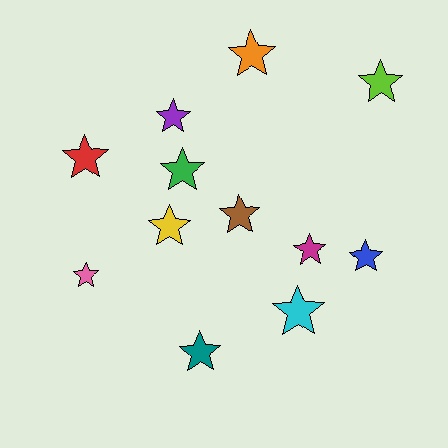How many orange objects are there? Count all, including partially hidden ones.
There is 1 orange object.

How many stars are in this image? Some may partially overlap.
There are 12 stars.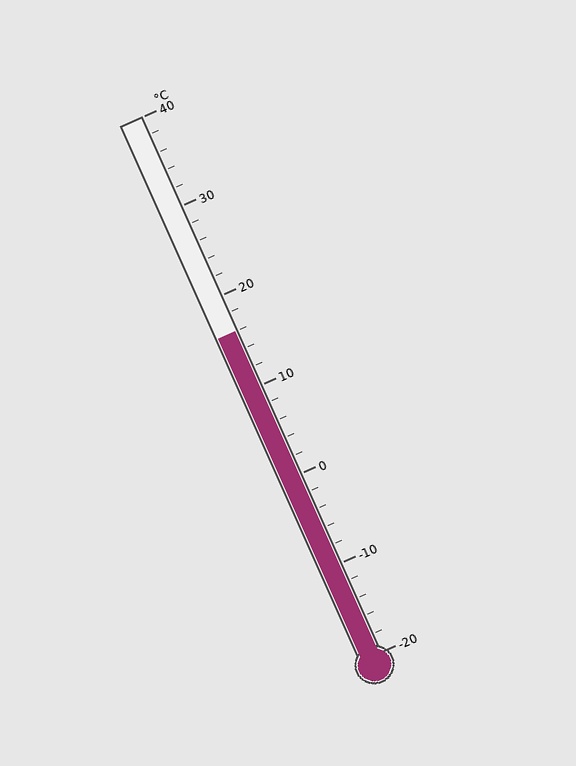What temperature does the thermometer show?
The thermometer shows approximately 16°C.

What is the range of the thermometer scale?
The thermometer scale ranges from -20°C to 40°C.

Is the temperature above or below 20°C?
The temperature is below 20°C.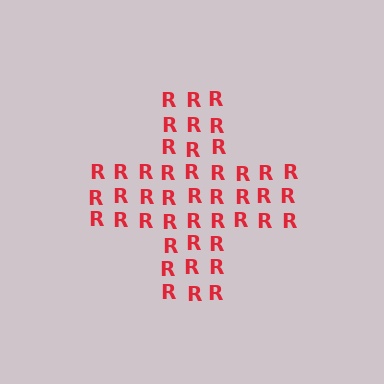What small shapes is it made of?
It is made of small letter R's.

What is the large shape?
The large shape is a cross.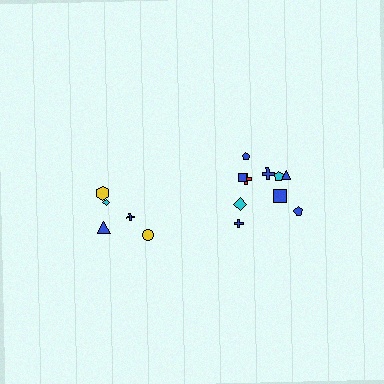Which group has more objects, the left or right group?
The right group.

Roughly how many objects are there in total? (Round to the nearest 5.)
Roughly 15 objects in total.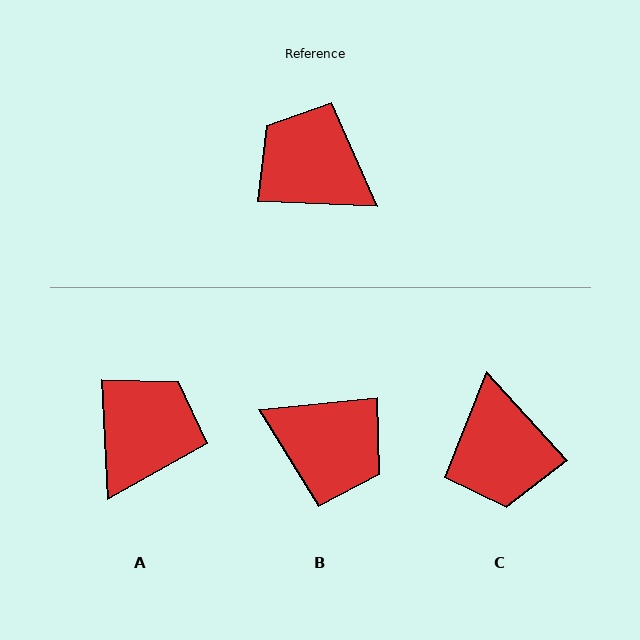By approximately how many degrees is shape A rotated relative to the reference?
Approximately 85 degrees clockwise.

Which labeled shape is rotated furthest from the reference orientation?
B, about 172 degrees away.